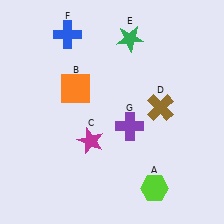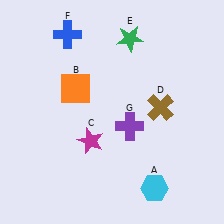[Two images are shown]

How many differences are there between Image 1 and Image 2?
There is 1 difference between the two images.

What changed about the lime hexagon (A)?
In Image 1, A is lime. In Image 2, it changed to cyan.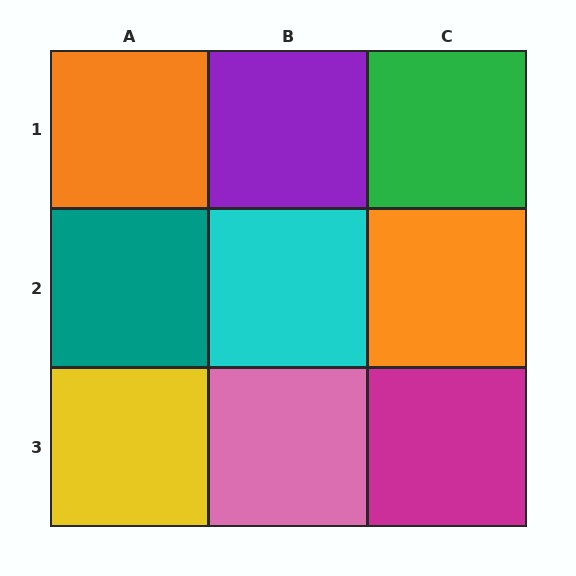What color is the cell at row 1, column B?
Purple.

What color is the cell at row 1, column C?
Green.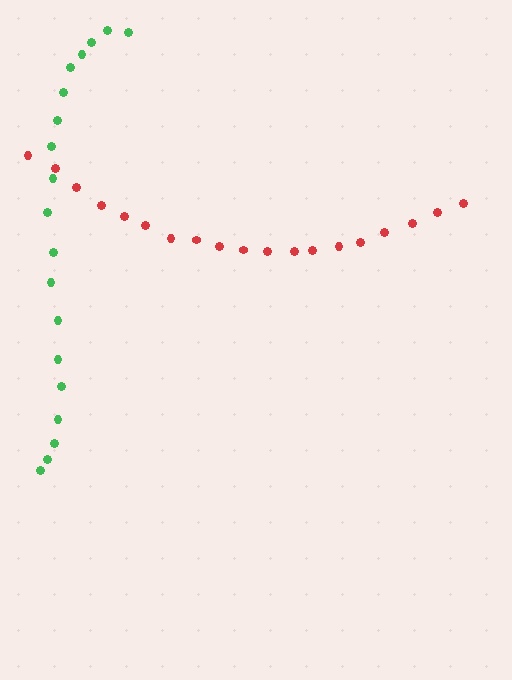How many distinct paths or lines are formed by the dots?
There are 2 distinct paths.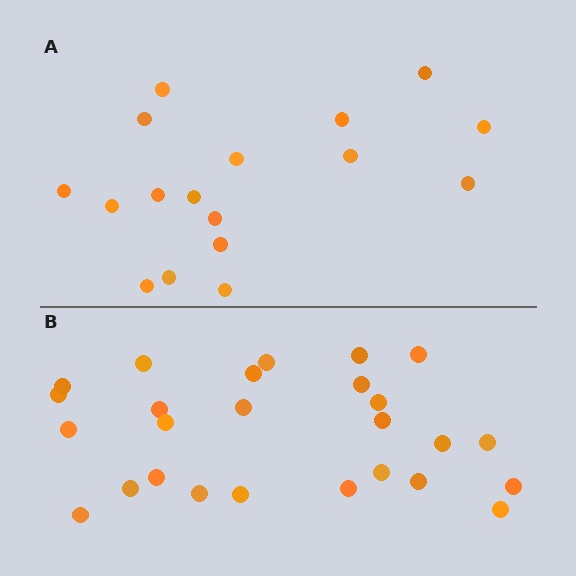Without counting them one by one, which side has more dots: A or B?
Region B (the bottom region) has more dots.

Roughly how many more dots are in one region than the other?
Region B has roughly 8 or so more dots than region A.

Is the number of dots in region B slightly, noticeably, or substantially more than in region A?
Region B has substantially more. The ratio is roughly 1.5 to 1.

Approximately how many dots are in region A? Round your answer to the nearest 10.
About 20 dots. (The exact count is 17, which rounds to 20.)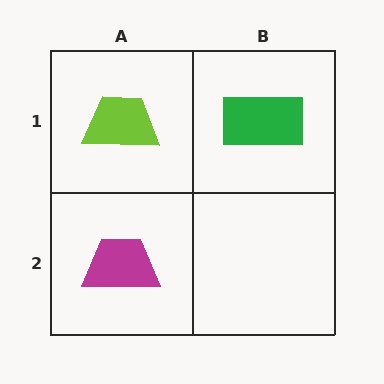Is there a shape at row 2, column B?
No, that cell is empty.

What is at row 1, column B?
A green rectangle.